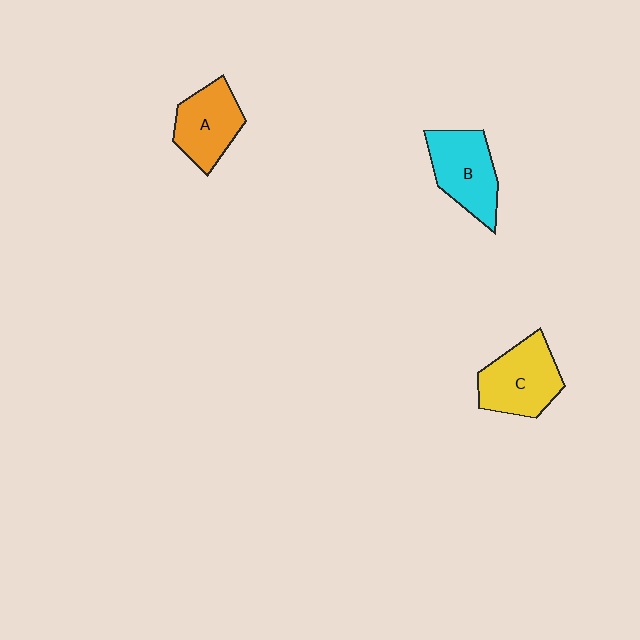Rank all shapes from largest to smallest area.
From largest to smallest: C (yellow), B (cyan), A (orange).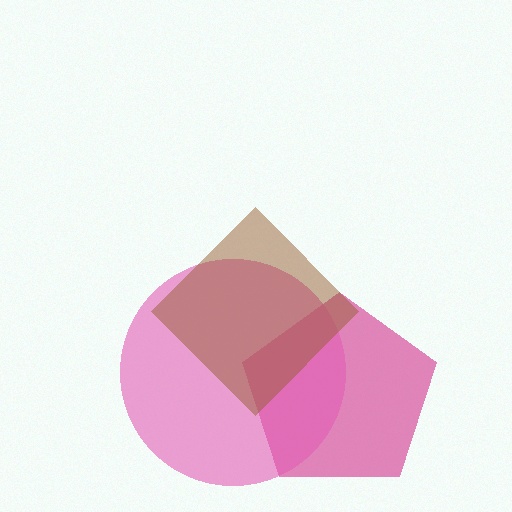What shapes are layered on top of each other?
The layered shapes are: a magenta pentagon, a pink circle, a brown diamond.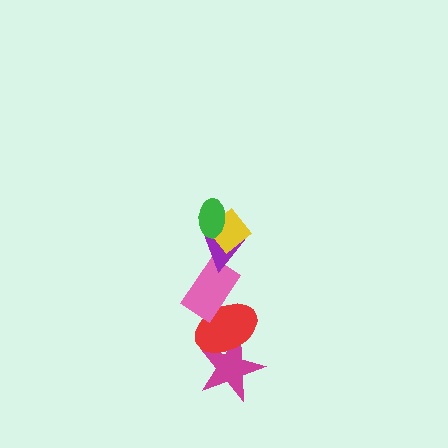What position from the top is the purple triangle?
The purple triangle is 3rd from the top.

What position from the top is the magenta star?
The magenta star is 6th from the top.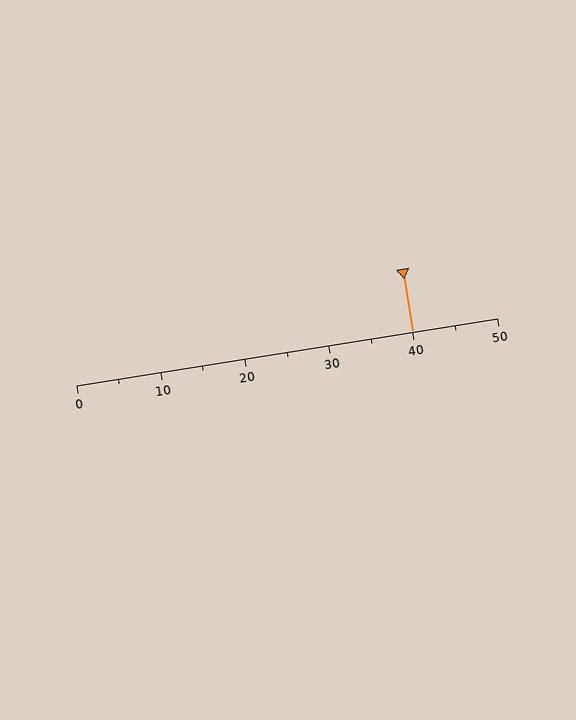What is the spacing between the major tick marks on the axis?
The major ticks are spaced 10 apart.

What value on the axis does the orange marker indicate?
The marker indicates approximately 40.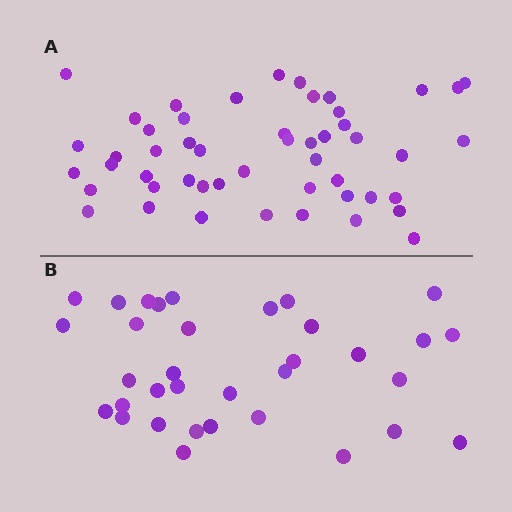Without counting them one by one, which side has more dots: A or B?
Region A (the top region) has more dots.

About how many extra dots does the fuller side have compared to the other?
Region A has approximately 15 more dots than region B.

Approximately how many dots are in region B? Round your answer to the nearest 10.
About 30 dots. (The exact count is 34, which rounds to 30.)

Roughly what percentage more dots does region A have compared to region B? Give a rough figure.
About 45% more.